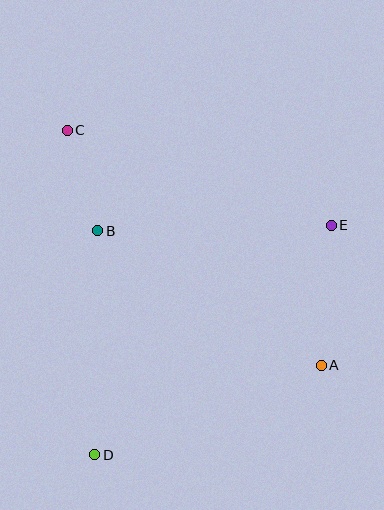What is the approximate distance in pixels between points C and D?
The distance between C and D is approximately 326 pixels.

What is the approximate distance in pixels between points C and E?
The distance between C and E is approximately 280 pixels.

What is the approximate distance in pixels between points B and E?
The distance between B and E is approximately 233 pixels.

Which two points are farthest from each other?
Points A and C are farthest from each other.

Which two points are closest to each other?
Points B and C are closest to each other.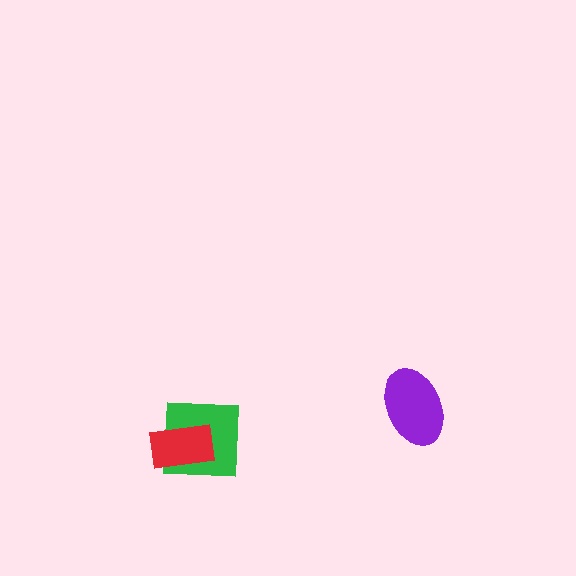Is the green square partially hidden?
Yes, it is partially covered by another shape.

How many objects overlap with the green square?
1 object overlaps with the green square.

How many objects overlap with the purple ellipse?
0 objects overlap with the purple ellipse.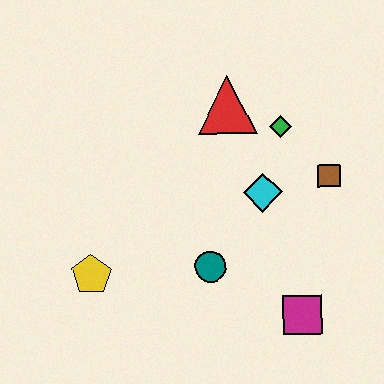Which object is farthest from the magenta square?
The red triangle is farthest from the magenta square.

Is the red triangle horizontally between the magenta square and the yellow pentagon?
Yes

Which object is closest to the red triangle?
The green diamond is closest to the red triangle.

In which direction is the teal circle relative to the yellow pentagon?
The teal circle is to the right of the yellow pentagon.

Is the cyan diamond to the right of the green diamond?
No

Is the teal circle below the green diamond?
Yes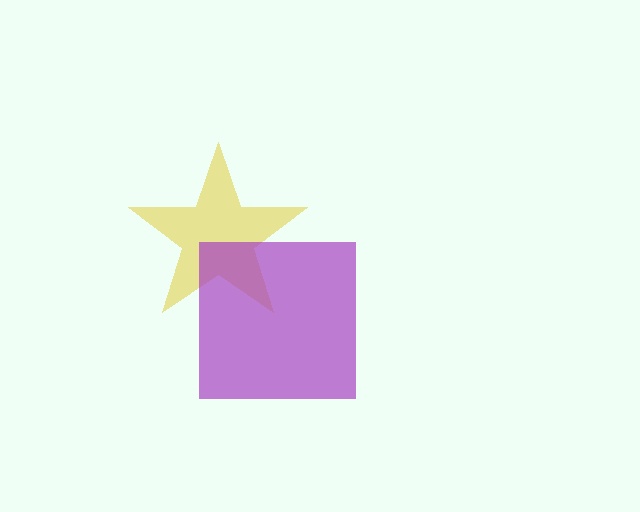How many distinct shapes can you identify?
There are 2 distinct shapes: a yellow star, a purple square.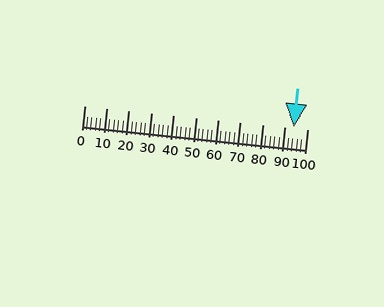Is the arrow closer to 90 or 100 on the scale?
The arrow is closer to 90.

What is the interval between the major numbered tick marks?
The major tick marks are spaced 10 units apart.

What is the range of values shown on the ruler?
The ruler shows values from 0 to 100.